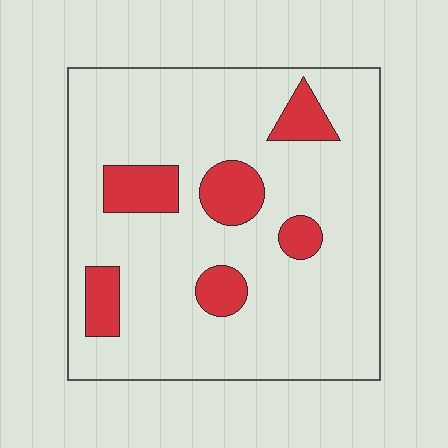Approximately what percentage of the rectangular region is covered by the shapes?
Approximately 15%.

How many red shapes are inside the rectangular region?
6.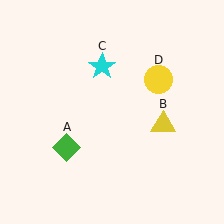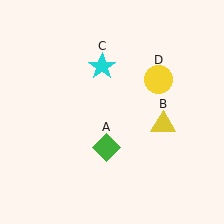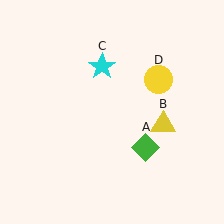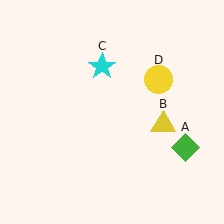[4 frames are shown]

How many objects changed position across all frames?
1 object changed position: green diamond (object A).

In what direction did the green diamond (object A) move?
The green diamond (object A) moved right.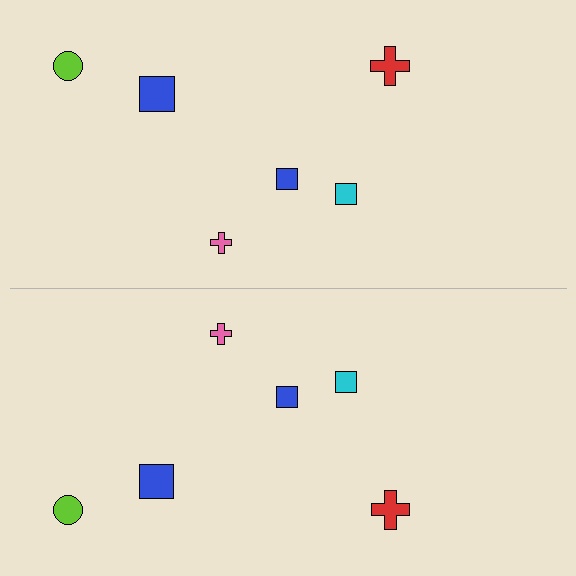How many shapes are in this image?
There are 12 shapes in this image.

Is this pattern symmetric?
Yes, this pattern has bilateral (reflection) symmetry.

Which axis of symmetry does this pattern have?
The pattern has a horizontal axis of symmetry running through the center of the image.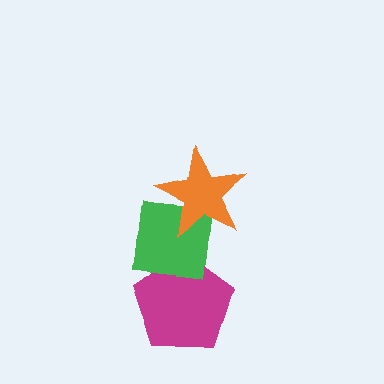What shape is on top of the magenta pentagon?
The green square is on top of the magenta pentagon.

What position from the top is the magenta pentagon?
The magenta pentagon is 3rd from the top.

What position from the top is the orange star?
The orange star is 1st from the top.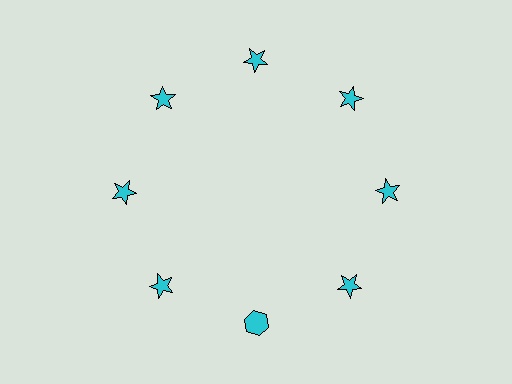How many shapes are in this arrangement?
There are 8 shapes arranged in a ring pattern.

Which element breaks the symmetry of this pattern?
The cyan hexagon at roughly the 6 o'clock position breaks the symmetry. All other shapes are cyan stars.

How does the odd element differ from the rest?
It has a different shape: hexagon instead of star.